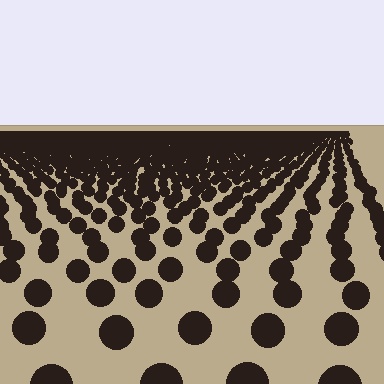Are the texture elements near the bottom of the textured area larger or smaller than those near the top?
Larger. Near the bottom, elements are closer to the viewer and appear at a bigger on-screen size.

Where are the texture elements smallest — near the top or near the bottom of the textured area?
Near the top.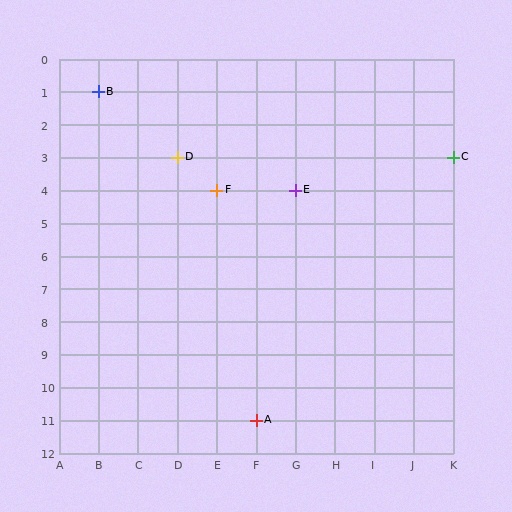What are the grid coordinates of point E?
Point E is at grid coordinates (G, 4).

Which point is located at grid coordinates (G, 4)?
Point E is at (G, 4).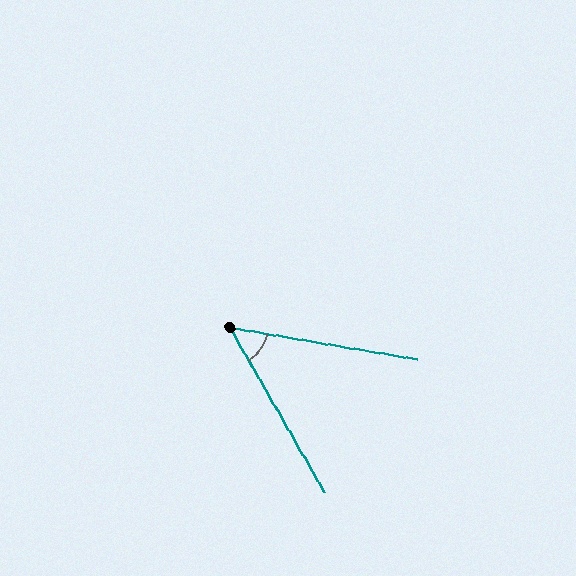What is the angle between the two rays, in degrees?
Approximately 51 degrees.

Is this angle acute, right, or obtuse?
It is acute.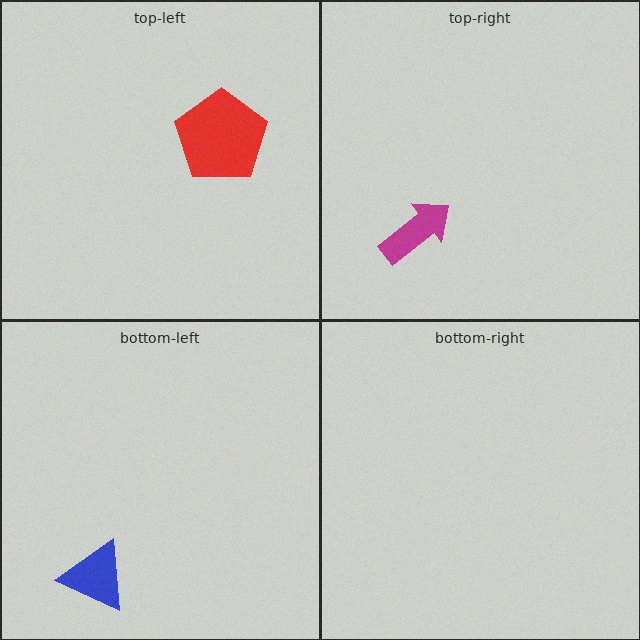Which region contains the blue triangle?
The bottom-left region.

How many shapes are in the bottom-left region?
1.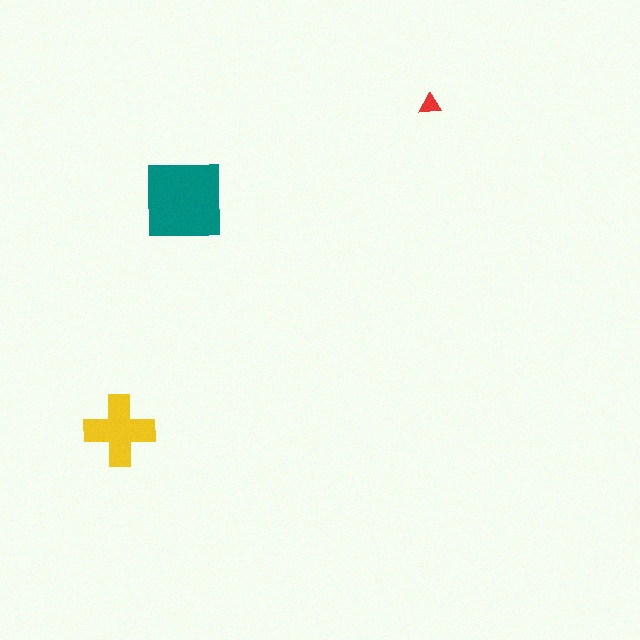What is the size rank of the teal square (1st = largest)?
1st.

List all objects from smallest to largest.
The red triangle, the yellow cross, the teal square.